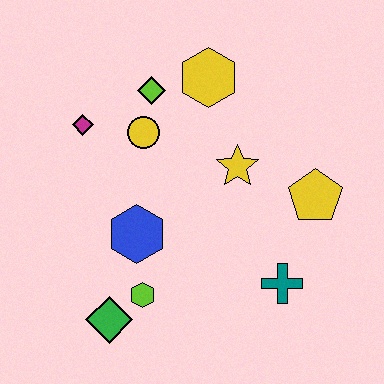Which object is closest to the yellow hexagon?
The lime diamond is closest to the yellow hexagon.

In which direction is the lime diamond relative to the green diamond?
The lime diamond is above the green diamond.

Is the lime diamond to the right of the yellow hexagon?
No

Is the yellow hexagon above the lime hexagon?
Yes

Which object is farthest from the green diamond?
The yellow hexagon is farthest from the green diamond.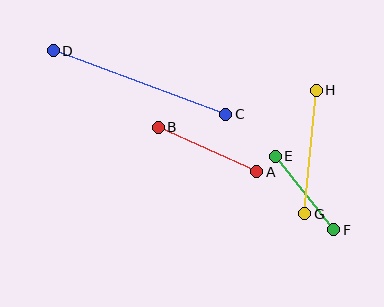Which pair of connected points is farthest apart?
Points C and D are farthest apart.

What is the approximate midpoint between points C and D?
The midpoint is at approximately (139, 82) pixels.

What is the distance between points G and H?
The distance is approximately 124 pixels.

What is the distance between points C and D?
The distance is approximately 184 pixels.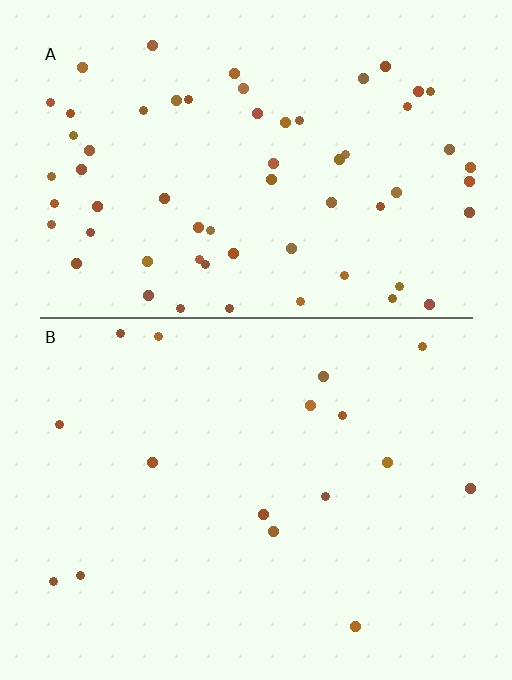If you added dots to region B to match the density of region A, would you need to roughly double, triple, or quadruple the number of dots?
Approximately quadruple.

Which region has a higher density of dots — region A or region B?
A (the top).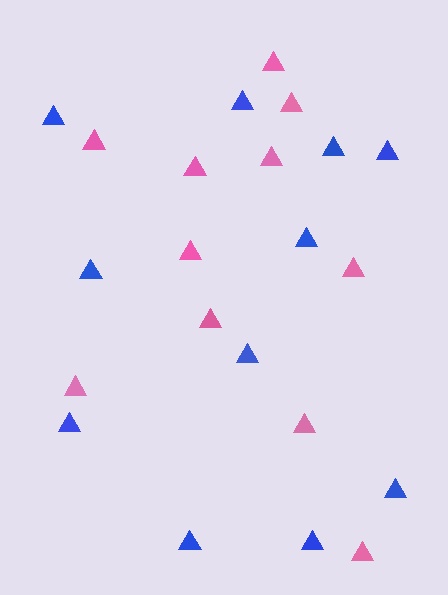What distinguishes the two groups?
There are 2 groups: one group of blue triangles (11) and one group of pink triangles (11).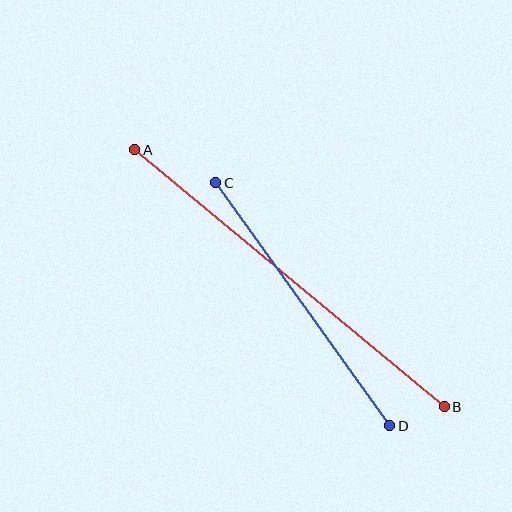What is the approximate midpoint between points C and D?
The midpoint is at approximately (303, 304) pixels.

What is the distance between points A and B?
The distance is approximately 402 pixels.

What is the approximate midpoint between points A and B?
The midpoint is at approximately (289, 278) pixels.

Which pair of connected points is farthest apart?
Points A and B are farthest apart.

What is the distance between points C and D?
The distance is approximately 299 pixels.